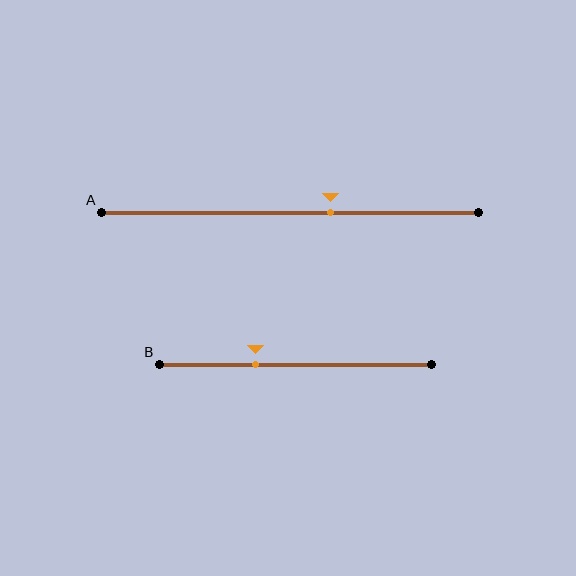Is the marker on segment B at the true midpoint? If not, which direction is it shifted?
No, the marker on segment B is shifted to the left by about 15% of the segment length.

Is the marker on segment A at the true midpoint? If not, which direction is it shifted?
No, the marker on segment A is shifted to the right by about 11% of the segment length.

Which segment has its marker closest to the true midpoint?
Segment A has its marker closest to the true midpoint.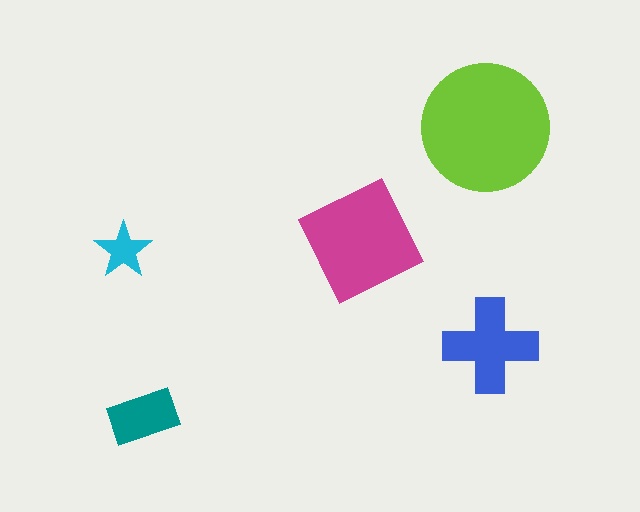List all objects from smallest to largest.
The cyan star, the teal rectangle, the blue cross, the magenta square, the lime circle.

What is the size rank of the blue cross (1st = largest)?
3rd.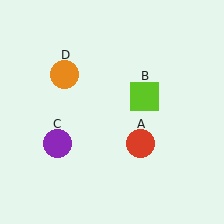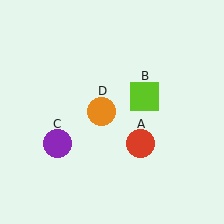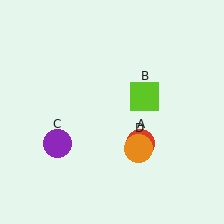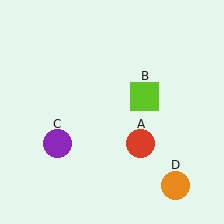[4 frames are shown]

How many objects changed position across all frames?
1 object changed position: orange circle (object D).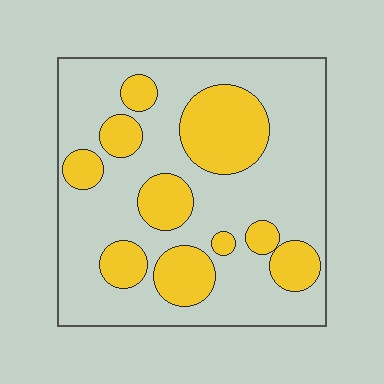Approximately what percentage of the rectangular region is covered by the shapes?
Approximately 30%.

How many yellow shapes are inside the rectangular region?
10.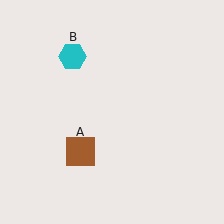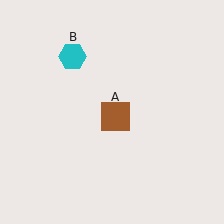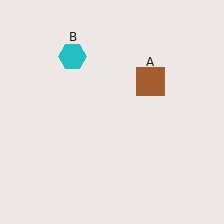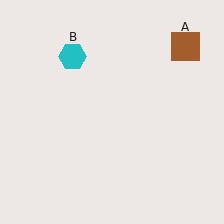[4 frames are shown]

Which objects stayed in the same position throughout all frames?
Cyan hexagon (object B) remained stationary.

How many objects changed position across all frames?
1 object changed position: brown square (object A).